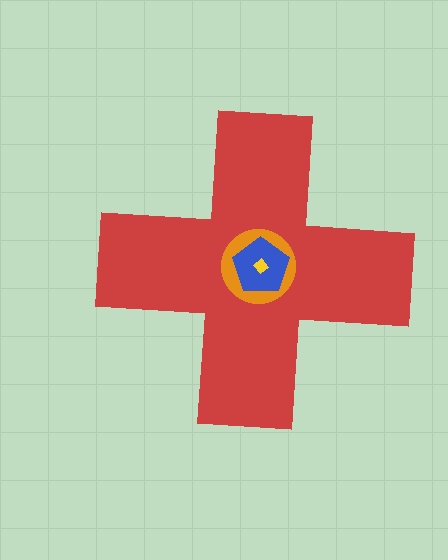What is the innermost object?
The yellow diamond.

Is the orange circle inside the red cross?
Yes.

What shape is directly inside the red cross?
The orange circle.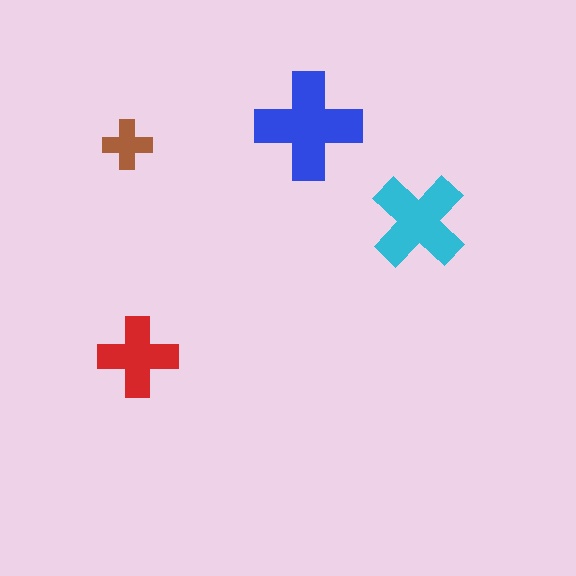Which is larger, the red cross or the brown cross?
The red one.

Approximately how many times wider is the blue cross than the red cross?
About 1.5 times wider.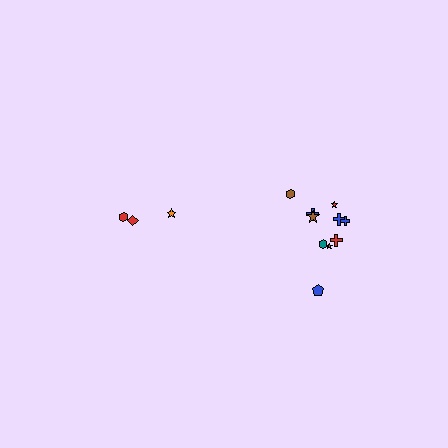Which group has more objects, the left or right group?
The right group.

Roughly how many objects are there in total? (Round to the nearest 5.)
Roughly 15 objects in total.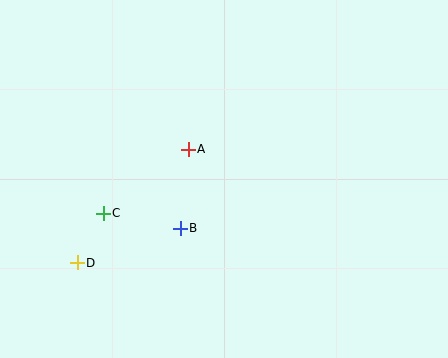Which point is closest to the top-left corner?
Point C is closest to the top-left corner.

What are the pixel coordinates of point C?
Point C is at (103, 213).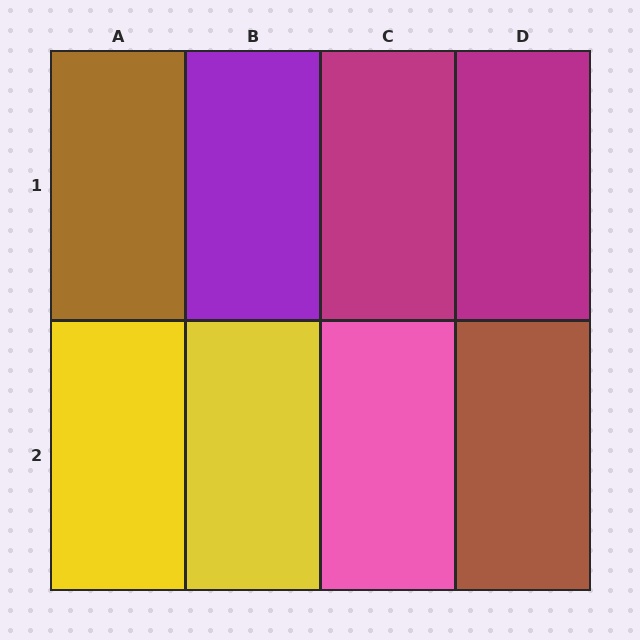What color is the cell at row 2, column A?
Yellow.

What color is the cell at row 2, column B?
Yellow.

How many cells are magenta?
2 cells are magenta.